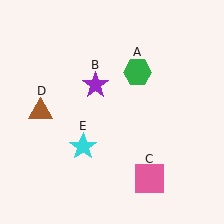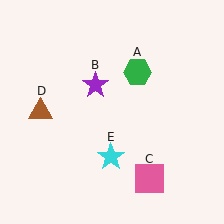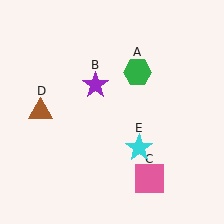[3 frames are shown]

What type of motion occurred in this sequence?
The cyan star (object E) rotated counterclockwise around the center of the scene.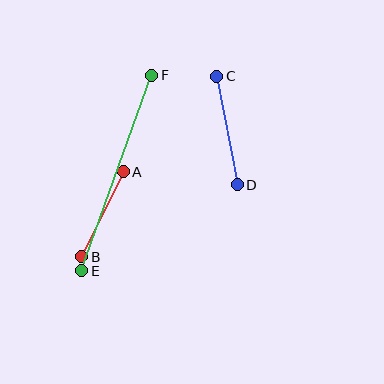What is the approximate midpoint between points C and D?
The midpoint is at approximately (227, 131) pixels.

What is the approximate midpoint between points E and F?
The midpoint is at approximately (117, 173) pixels.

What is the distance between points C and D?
The distance is approximately 111 pixels.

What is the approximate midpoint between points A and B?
The midpoint is at approximately (102, 214) pixels.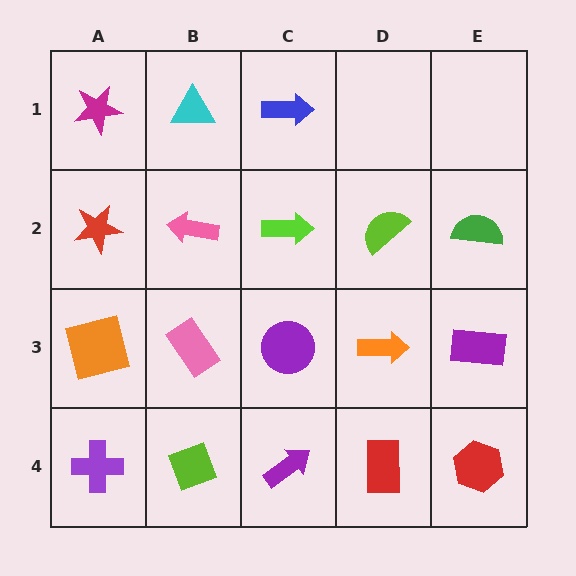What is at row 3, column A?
An orange square.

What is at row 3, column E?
A purple rectangle.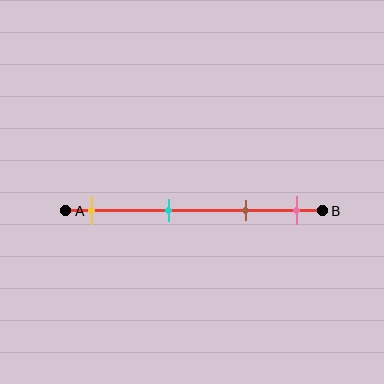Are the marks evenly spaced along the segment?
No, the marks are not evenly spaced.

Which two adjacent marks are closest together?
The brown and pink marks are the closest adjacent pair.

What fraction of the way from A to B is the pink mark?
The pink mark is approximately 90% (0.9) of the way from A to B.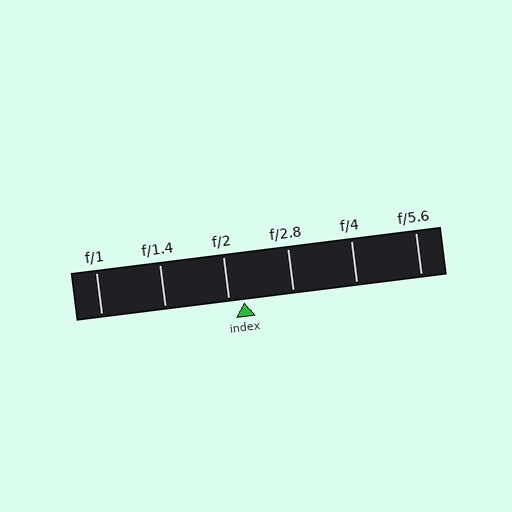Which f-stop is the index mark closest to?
The index mark is closest to f/2.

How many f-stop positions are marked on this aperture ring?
There are 6 f-stop positions marked.